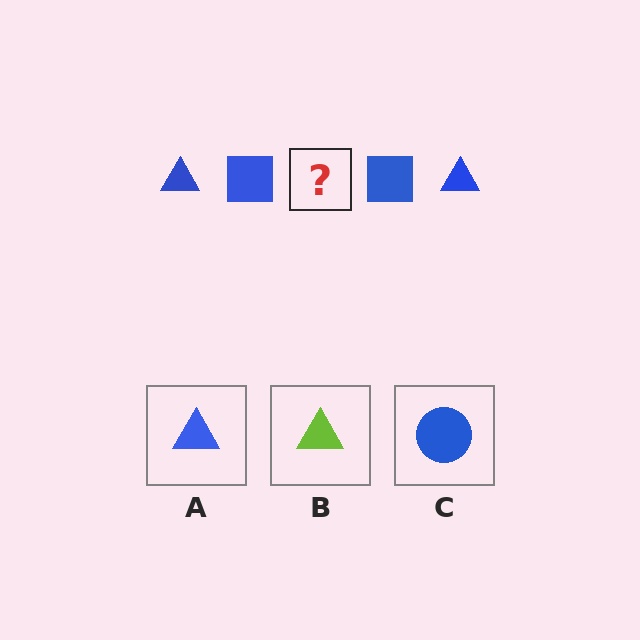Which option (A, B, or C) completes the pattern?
A.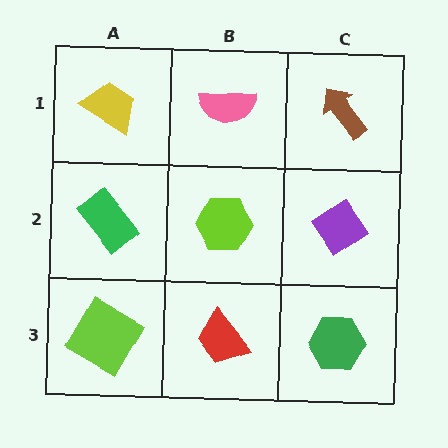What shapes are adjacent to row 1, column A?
A green rectangle (row 2, column A), a pink semicircle (row 1, column B).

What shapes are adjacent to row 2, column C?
A brown arrow (row 1, column C), a green hexagon (row 3, column C), a lime hexagon (row 2, column B).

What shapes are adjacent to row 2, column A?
A yellow trapezoid (row 1, column A), a lime square (row 3, column A), a lime hexagon (row 2, column B).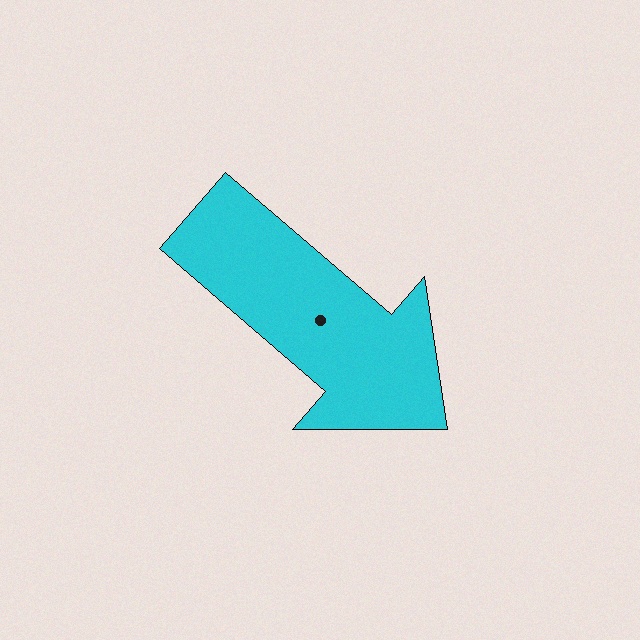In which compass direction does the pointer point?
Southeast.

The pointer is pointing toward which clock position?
Roughly 4 o'clock.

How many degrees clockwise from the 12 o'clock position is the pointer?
Approximately 131 degrees.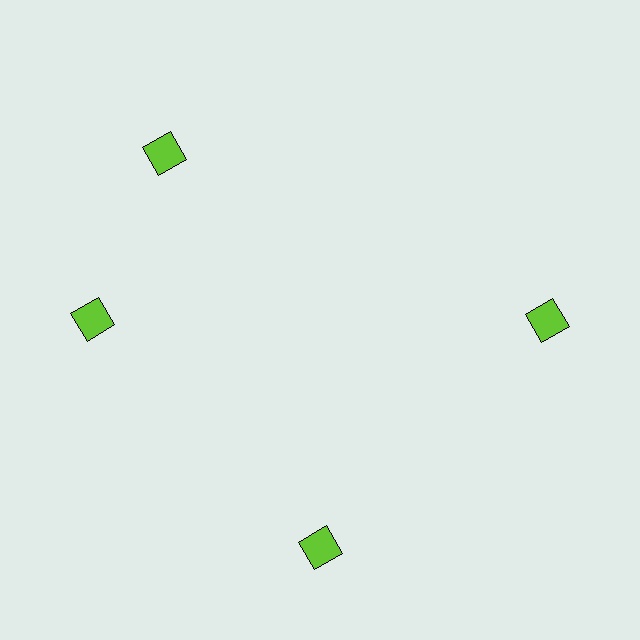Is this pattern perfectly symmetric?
No. The 4 lime diamonds are arranged in a ring, but one element near the 12 o'clock position is rotated out of alignment along the ring, breaking the 4-fold rotational symmetry.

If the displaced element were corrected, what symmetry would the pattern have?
It would have 4-fold rotational symmetry — the pattern would map onto itself every 90 degrees.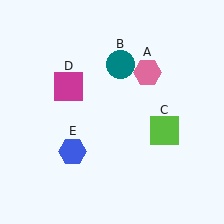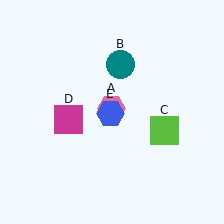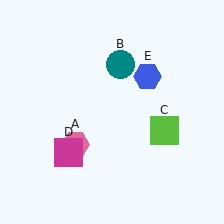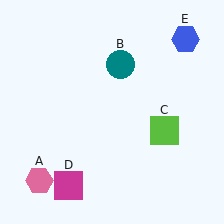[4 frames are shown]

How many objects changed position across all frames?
3 objects changed position: pink hexagon (object A), magenta square (object D), blue hexagon (object E).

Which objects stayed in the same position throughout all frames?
Teal circle (object B) and lime square (object C) remained stationary.